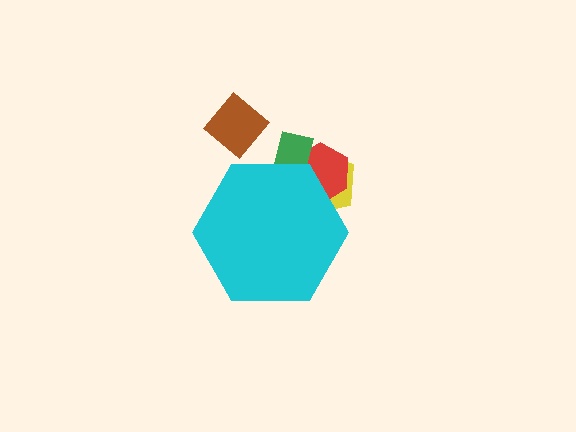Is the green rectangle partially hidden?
Yes, the green rectangle is partially hidden behind the cyan hexagon.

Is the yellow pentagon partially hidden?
Yes, the yellow pentagon is partially hidden behind the cyan hexagon.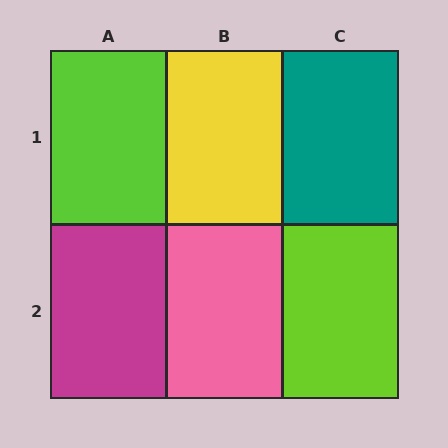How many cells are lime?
2 cells are lime.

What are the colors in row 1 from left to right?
Lime, yellow, teal.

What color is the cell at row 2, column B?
Pink.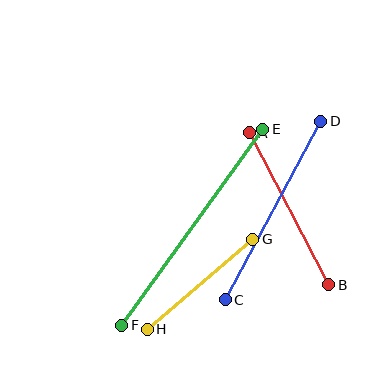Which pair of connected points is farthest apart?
Points E and F are farthest apart.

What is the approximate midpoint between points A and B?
The midpoint is at approximately (289, 209) pixels.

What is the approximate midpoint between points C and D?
The midpoint is at approximately (273, 211) pixels.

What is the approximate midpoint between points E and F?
The midpoint is at approximately (192, 227) pixels.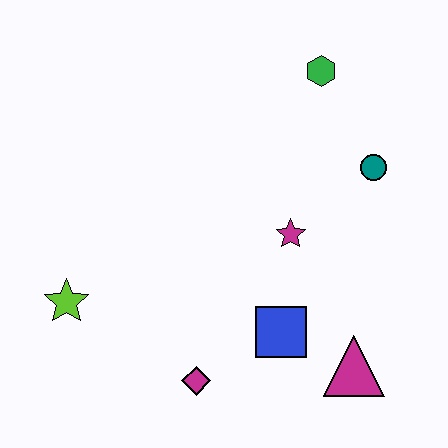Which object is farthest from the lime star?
The green hexagon is farthest from the lime star.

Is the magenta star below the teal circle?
Yes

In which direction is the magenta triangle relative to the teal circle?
The magenta triangle is below the teal circle.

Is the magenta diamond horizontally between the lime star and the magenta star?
Yes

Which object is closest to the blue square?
The magenta triangle is closest to the blue square.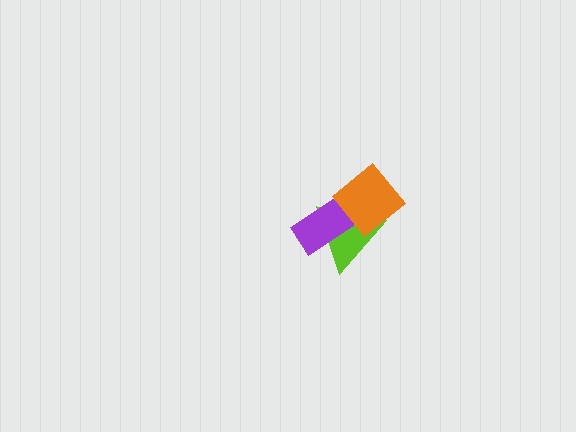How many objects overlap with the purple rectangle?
2 objects overlap with the purple rectangle.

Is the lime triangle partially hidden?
Yes, it is partially covered by another shape.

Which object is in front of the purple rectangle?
The orange diamond is in front of the purple rectangle.